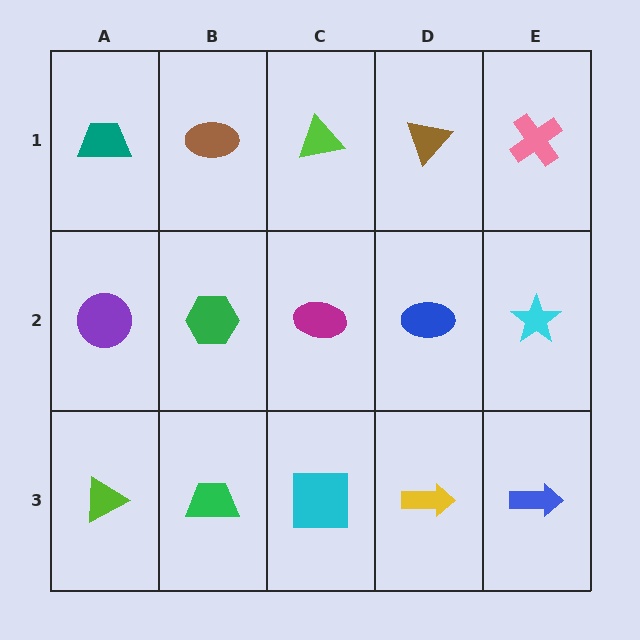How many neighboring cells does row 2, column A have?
3.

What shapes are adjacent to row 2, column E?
A pink cross (row 1, column E), a blue arrow (row 3, column E), a blue ellipse (row 2, column D).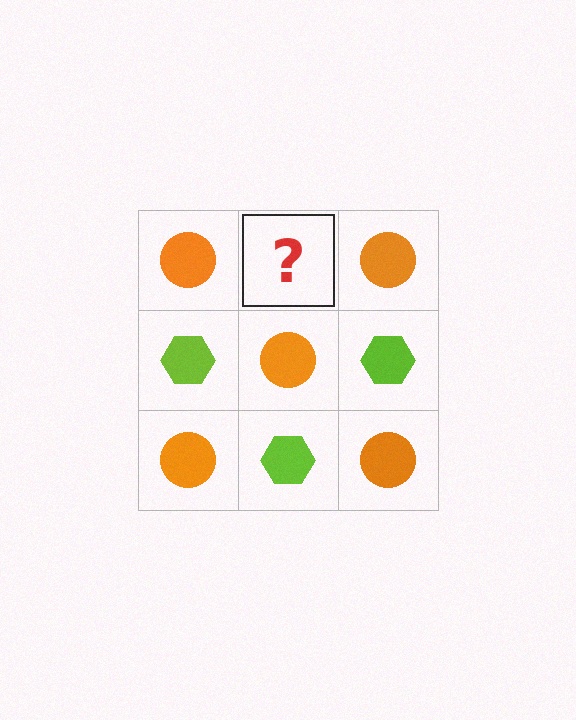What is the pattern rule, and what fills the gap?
The rule is that it alternates orange circle and lime hexagon in a checkerboard pattern. The gap should be filled with a lime hexagon.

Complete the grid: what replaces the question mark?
The question mark should be replaced with a lime hexagon.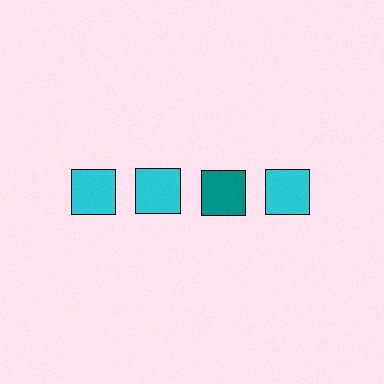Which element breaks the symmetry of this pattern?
The teal square in the top row, center column breaks the symmetry. All other shapes are cyan squares.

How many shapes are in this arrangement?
There are 4 shapes arranged in a grid pattern.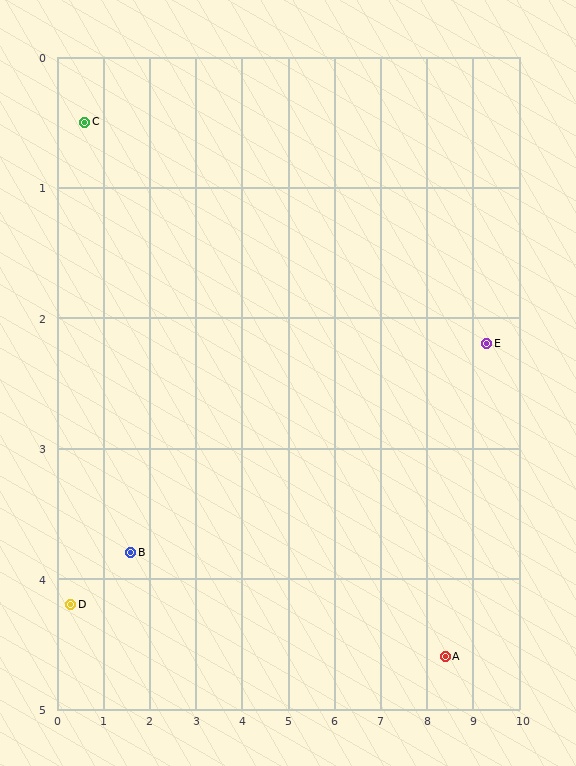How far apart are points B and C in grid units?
Points B and C are about 3.4 grid units apart.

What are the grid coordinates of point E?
Point E is at approximately (9.3, 2.2).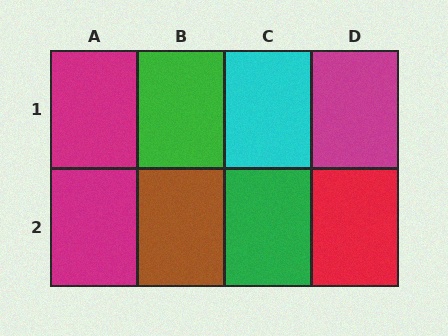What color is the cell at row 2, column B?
Brown.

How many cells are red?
1 cell is red.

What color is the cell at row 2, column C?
Green.